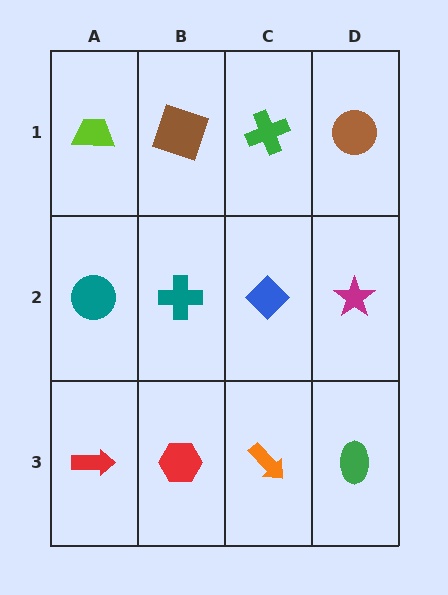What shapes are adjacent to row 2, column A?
A lime trapezoid (row 1, column A), a red arrow (row 3, column A), a teal cross (row 2, column B).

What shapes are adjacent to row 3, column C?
A blue diamond (row 2, column C), a red hexagon (row 3, column B), a green ellipse (row 3, column D).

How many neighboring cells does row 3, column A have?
2.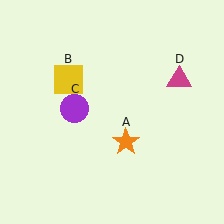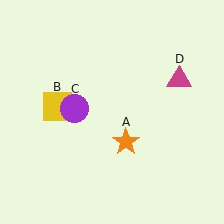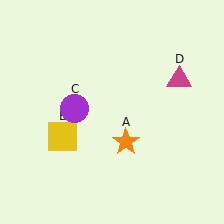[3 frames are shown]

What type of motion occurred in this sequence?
The yellow square (object B) rotated counterclockwise around the center of the scene.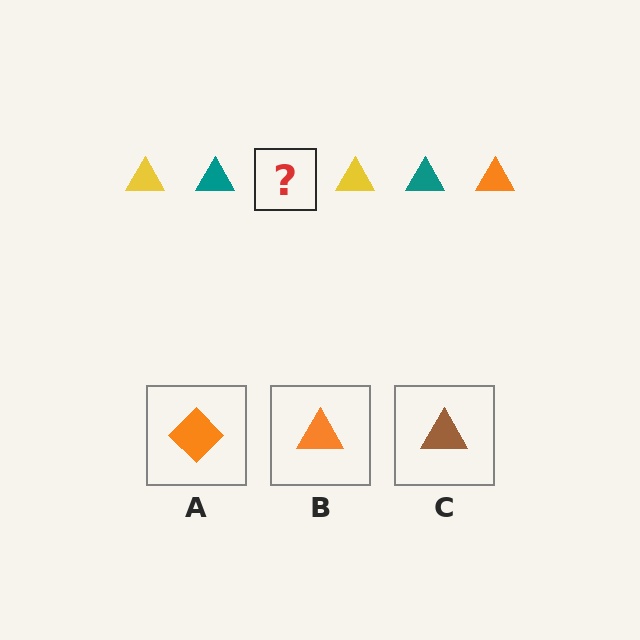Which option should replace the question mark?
Option B.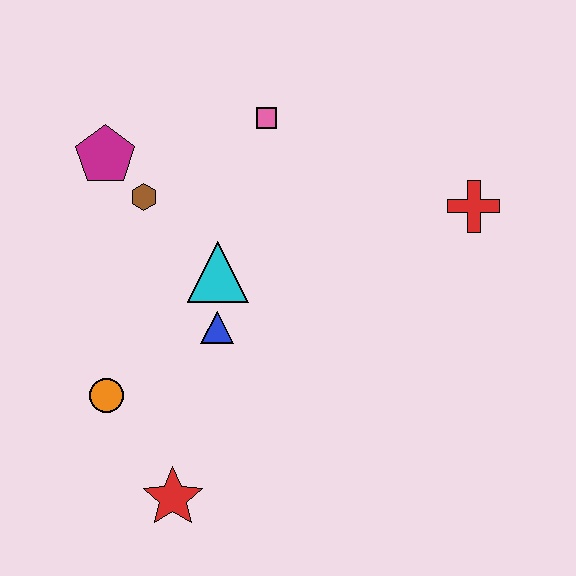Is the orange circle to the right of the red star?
No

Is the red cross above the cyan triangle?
Yes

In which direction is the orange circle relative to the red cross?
The orange circle is to the left of the red cross.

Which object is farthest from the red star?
The red cross is farthest from the red star.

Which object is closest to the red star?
The orange circle is closest to the red star.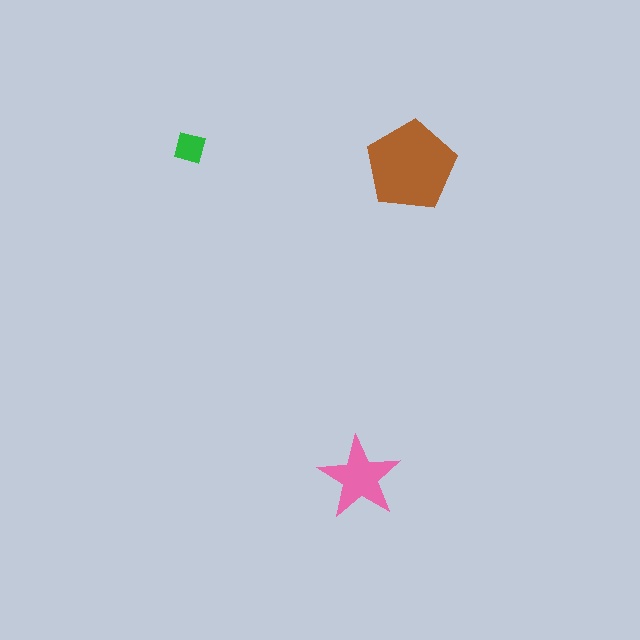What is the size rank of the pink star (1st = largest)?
2nd.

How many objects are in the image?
There are 3 objects in the image.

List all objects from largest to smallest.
The brown pentagon, the pink star, the green square.